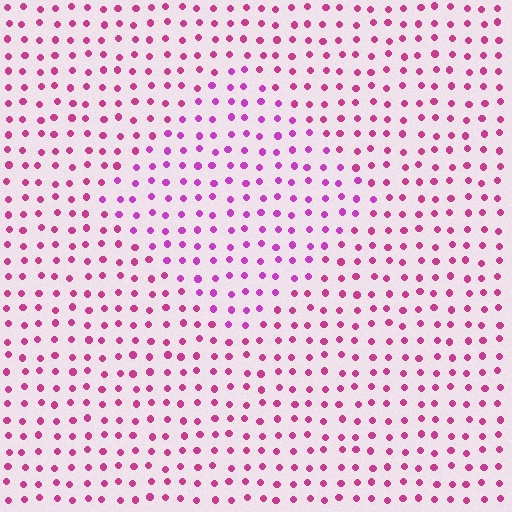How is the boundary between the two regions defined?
The boundary is defined purely by a slight shift in hue (about 23 degrees). Spacing, size, and orientation are identical on both sides.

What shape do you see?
I see a diamond.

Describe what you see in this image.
The image is filled with small magenta elements in a uniform arrangement. A diamond-shaped region is visible where the elements are tinted to a slightly different hue, forming a subtle color boundary.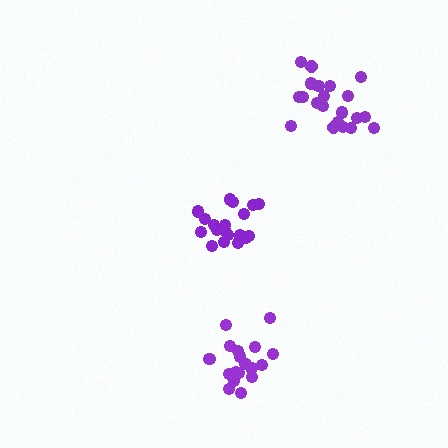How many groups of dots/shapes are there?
There are 3 groups.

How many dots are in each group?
Group 1: 20 dots, Group 2: 21 dots, Group 3: 19 dots (60 total).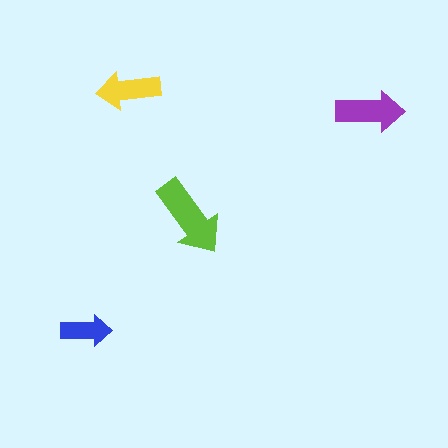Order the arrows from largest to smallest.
the lime one, the purple one, the yellow one, the blue one.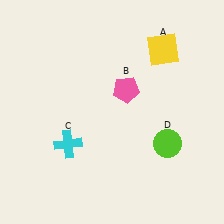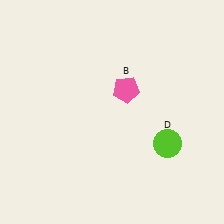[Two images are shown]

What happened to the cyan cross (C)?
The cyan cross (C) was removed in Image 2. It was in the bottom-left area of Image 1.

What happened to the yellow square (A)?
The yellow square (A) was removed in Image 2. It was in the top-right area of Image 1.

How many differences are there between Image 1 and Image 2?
There are 2 differences between the two images.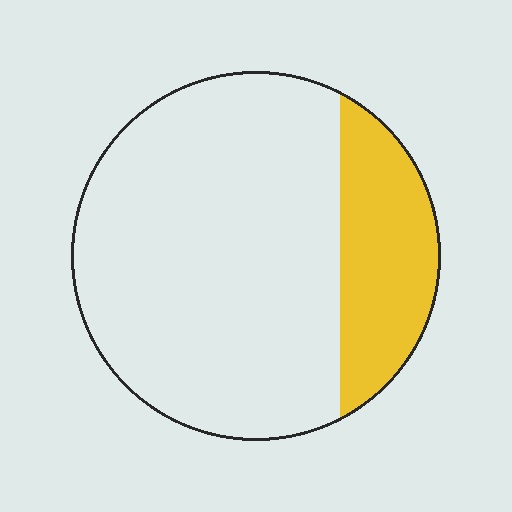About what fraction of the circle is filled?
About one fifth (1/5).